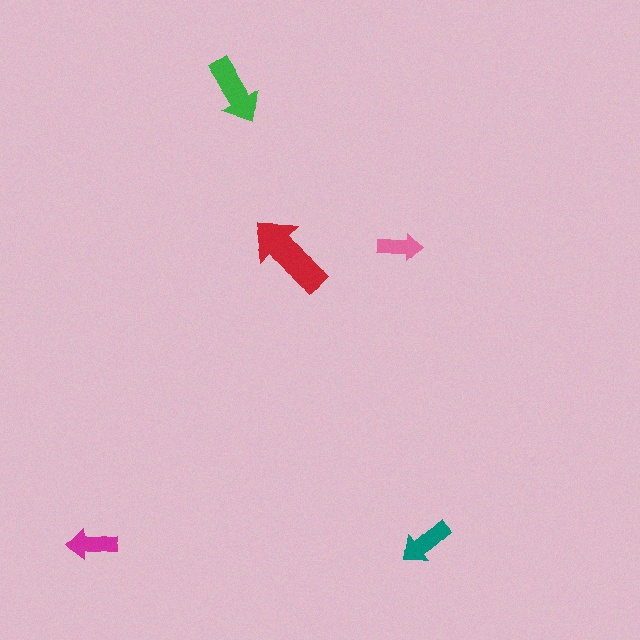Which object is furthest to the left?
The magenta arrow is leftmost.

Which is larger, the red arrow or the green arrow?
The red one.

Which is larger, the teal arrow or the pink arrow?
The teal one.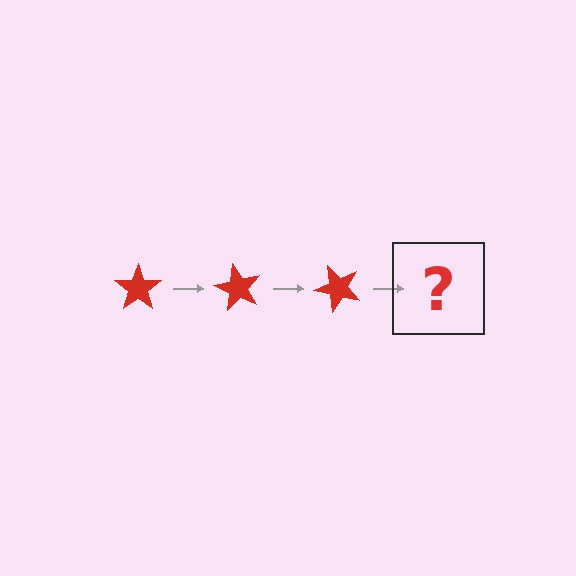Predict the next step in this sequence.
The next step is a red star rotated 180 degrees.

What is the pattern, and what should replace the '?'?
The pattern is that the star rotates 60 degrees each step. The '?' should be a red star rotated 180 degrees.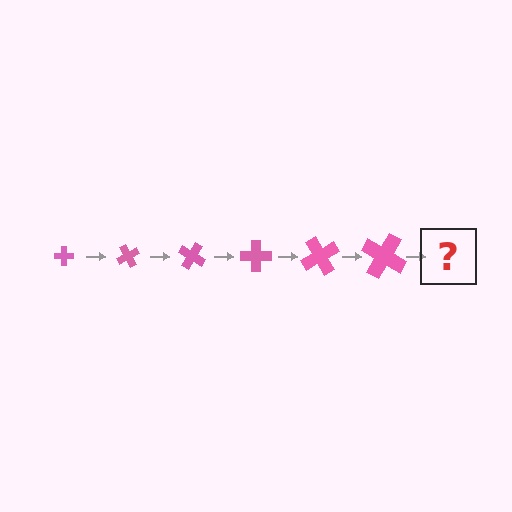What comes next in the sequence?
The next element should be a cross, larger than the previous one and rotated 360 degrees from the start.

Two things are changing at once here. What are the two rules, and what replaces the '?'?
The two rules are that the cross grows larger each step and it rotates 60 degrees each step. The '?' should be a cross, larger than the previous one and rotated 360 degrees from the start.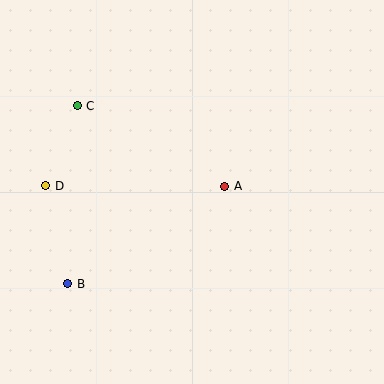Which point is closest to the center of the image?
Point A at (225, 186) is closest to the center.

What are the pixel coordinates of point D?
Point D is at (46, 186).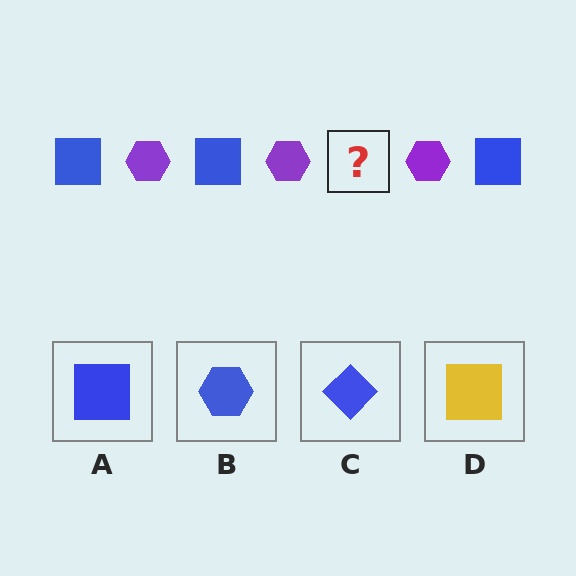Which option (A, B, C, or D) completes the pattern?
A.